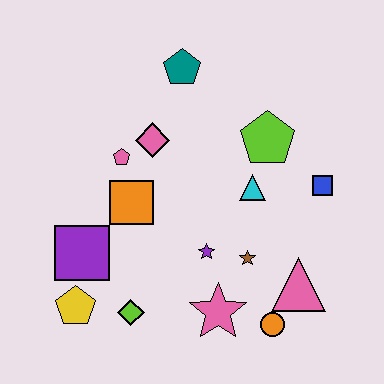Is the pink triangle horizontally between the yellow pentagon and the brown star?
No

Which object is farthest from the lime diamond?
The teal pentagon is farthest from the lime diamond.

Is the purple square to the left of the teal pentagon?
Yes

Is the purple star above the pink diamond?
No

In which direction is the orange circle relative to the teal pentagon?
The orange circle is below the teal pentagon.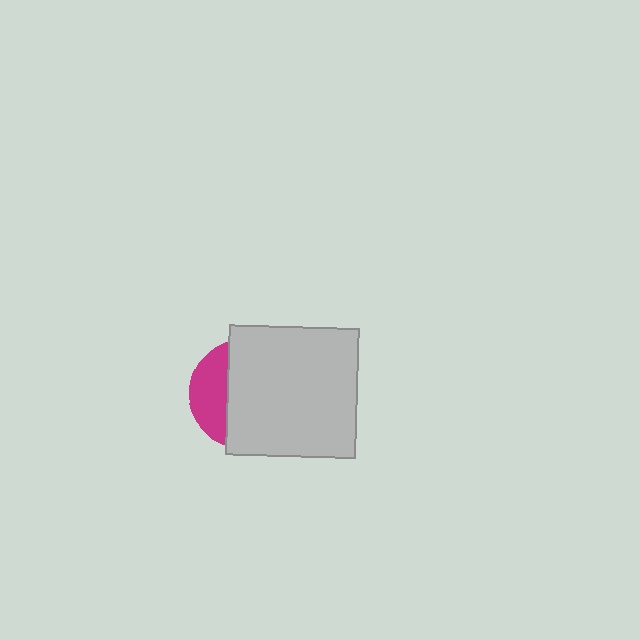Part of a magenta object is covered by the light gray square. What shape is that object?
It is a circle.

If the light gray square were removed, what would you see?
You would see the complete magenta circle.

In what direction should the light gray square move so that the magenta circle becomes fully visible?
The light gray square should move right. That is the shortest direction to clear the overlap and leave the magenta circle fully visible.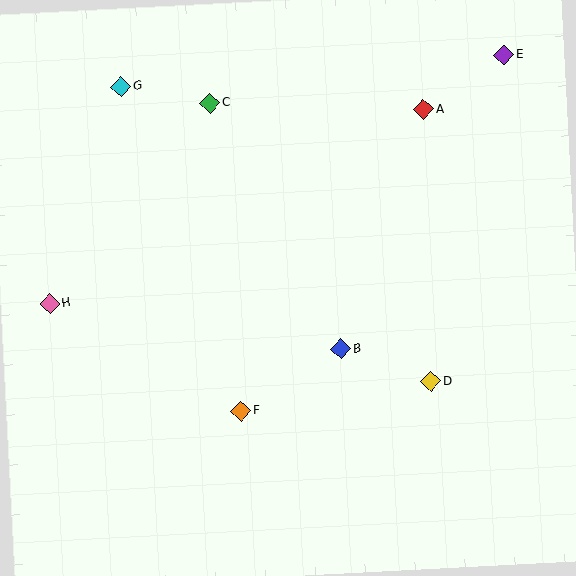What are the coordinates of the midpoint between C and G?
The midpoint between C and G is at (166, 95).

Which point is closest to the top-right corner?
Point E is closest to the top-right corner.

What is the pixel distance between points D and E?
The distance between D and E is 335 pixels.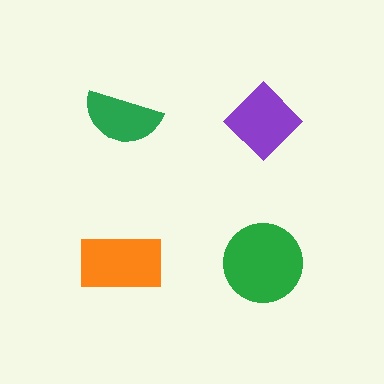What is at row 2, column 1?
An orange rectangle.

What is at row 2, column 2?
A green circle.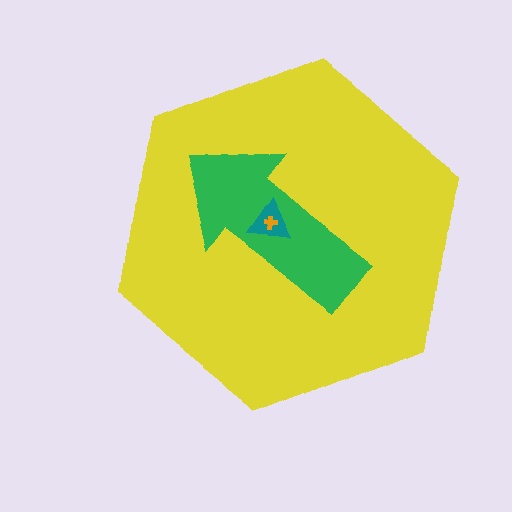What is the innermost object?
The orange cross.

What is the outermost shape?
The yellow hexagon.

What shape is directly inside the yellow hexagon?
The green arrow.